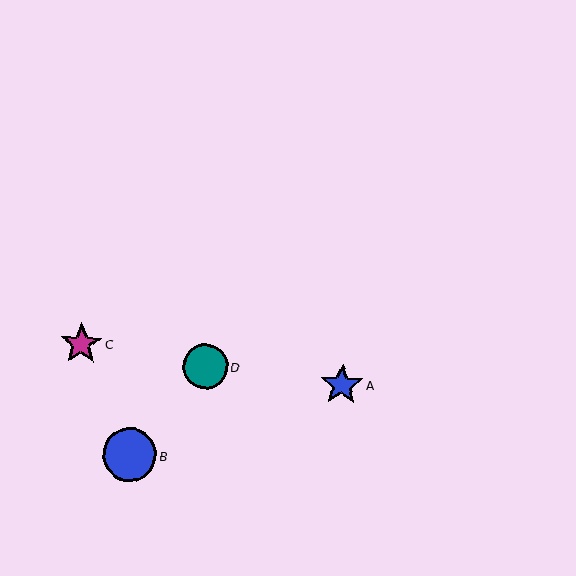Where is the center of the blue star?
The center of the blue star is at (342, 385).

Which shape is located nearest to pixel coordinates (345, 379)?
The blue star (labeled A) at (342, 385) is nearest to that location.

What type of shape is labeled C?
Shape C is a magenta star.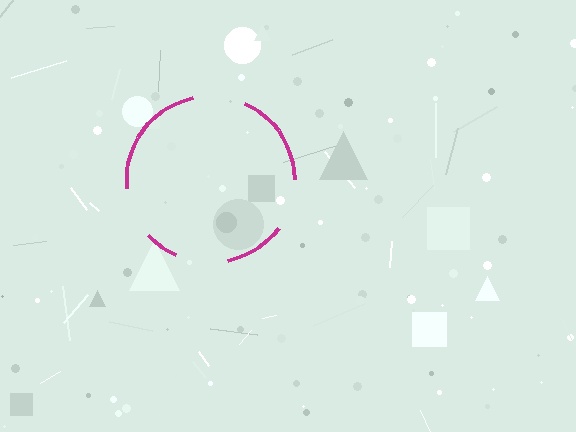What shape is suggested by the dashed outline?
The dashed outline suggests a circle.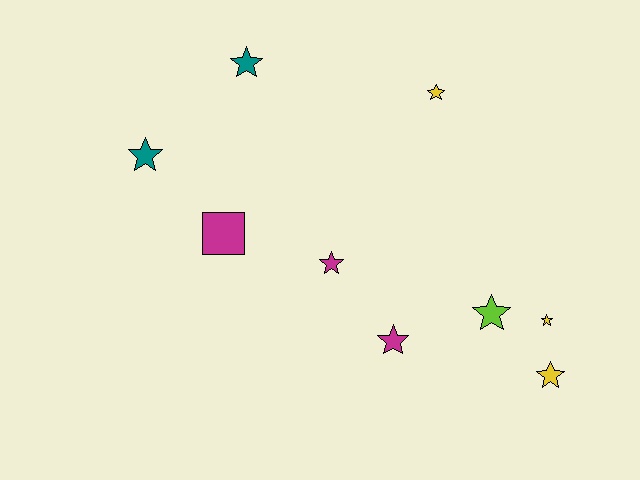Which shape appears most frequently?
Star, with 8 objects.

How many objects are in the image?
There are 9 objects.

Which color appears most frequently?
Yellow, with 3 objects.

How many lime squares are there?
There are no lime squares.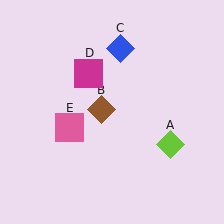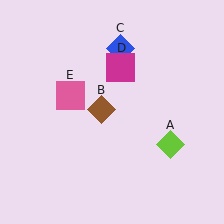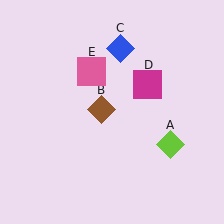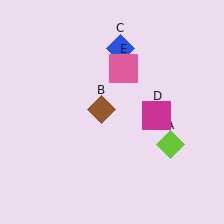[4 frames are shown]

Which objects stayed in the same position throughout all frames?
Lime diamond (object A) and brown diamond (object B) and blue diamond (object C) remained stationary.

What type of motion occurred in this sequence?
The magenta square (object D), pink square (object E) rotated clockwise around the center of the scene.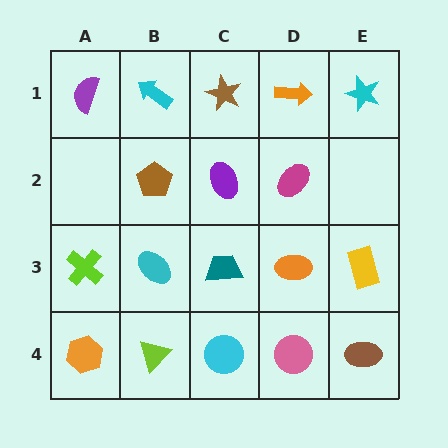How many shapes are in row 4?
5 shapes.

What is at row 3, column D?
An orange ellipse.